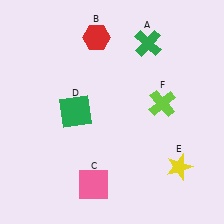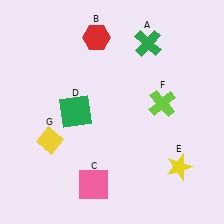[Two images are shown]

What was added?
A yellow diamond (G) was added in Image 2.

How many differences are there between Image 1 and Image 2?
There is 1 difference between the two images.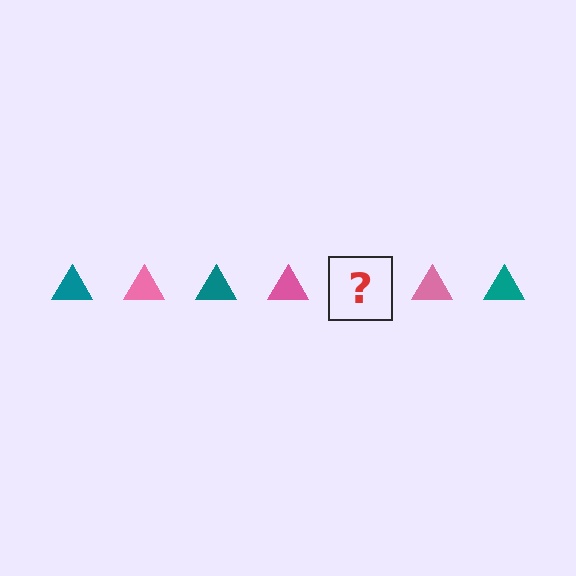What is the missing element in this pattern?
The missing element is a teal triangle.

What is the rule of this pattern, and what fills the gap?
The rule is that the pattern cycles through teal, pink triangles. The gap should be filled with a teal triangle.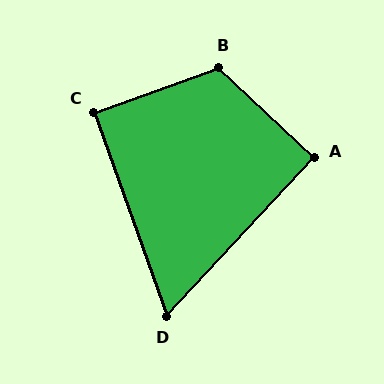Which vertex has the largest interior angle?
B, at approximately 117 degrees.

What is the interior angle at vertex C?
Approximately 90 degrees (approximately right).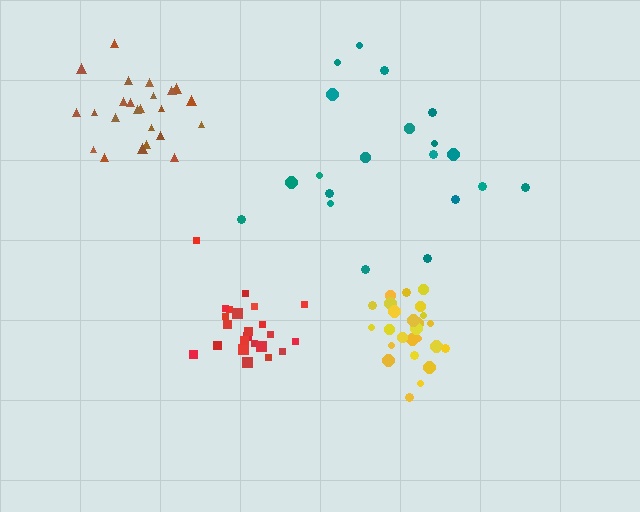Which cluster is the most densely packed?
Yellow.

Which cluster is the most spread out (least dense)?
Teal.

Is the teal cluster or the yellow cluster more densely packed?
Yellow.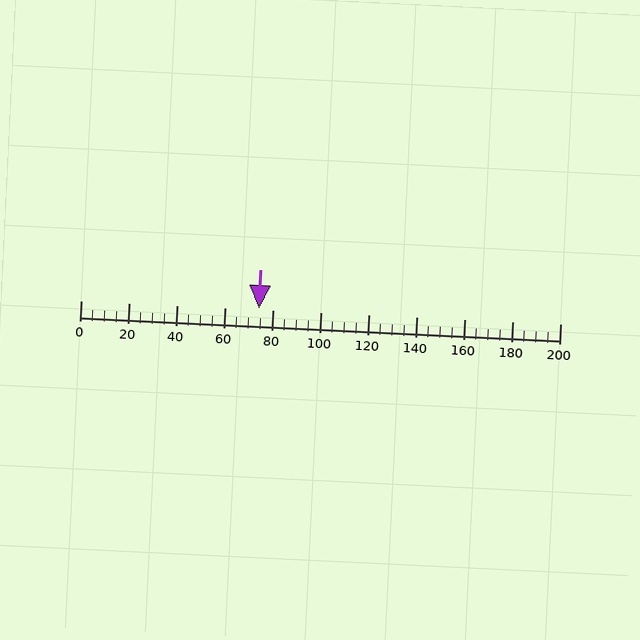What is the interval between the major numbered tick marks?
The major tick marks are spaced 20 units apart.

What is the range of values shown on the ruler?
The ruler shows values from 0 to 200.